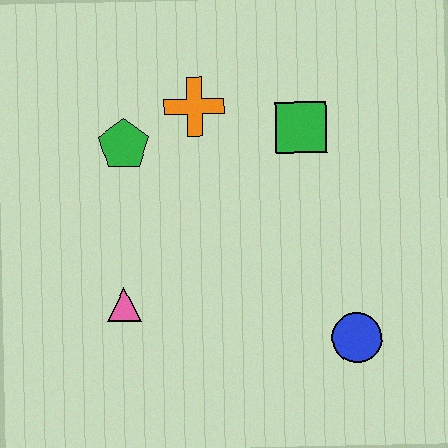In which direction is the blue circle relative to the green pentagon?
The blue circle is to the right of the green pentagon.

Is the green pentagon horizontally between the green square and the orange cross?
No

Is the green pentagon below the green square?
Yes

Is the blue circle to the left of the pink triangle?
No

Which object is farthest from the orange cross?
The blue circle is farthest from the orange cross.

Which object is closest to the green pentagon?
The orange cross is closest to the green pentagon.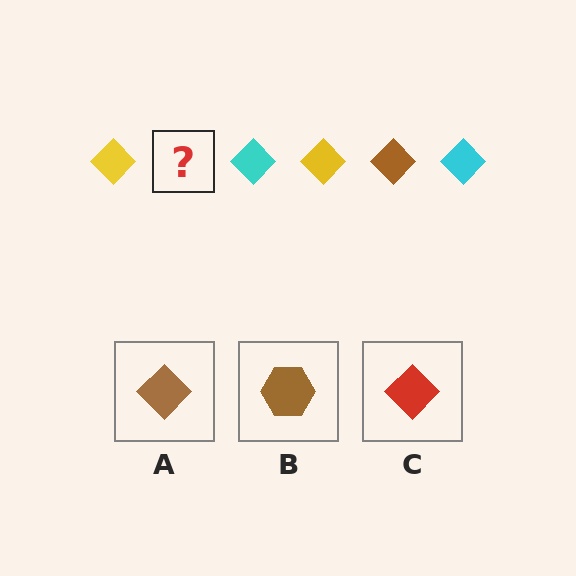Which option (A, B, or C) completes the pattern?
A.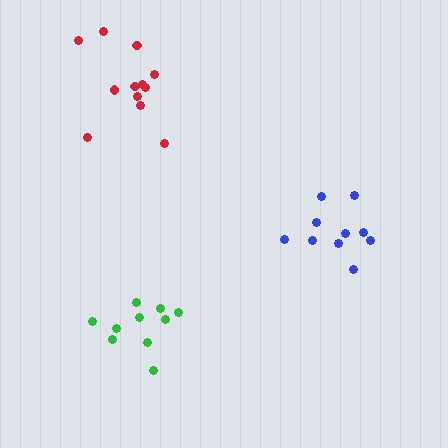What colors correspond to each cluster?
The clusters are colored: blue, red, green.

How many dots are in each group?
Group 1: 10 dots, Group 2: 12 dots, Group 3: 10 dots (32 total).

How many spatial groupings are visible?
There are 3 spatial groupings.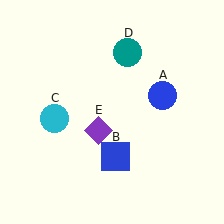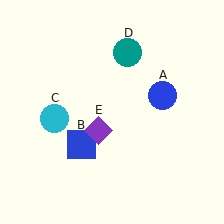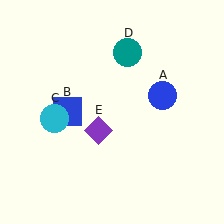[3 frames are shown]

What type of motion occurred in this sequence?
The blue square (object B) rotated clockwise around the center of the scene.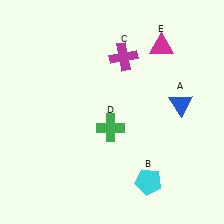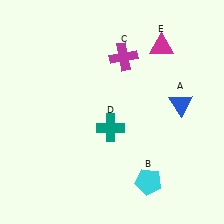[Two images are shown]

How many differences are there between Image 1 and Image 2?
There is 1 difference between the two images.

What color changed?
The cross (D) changed from green in Image 1 to teal in Image 2.